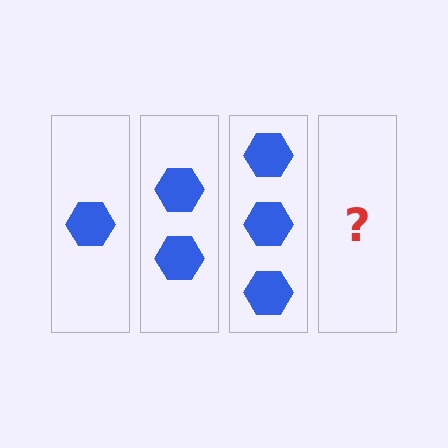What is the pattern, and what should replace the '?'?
The pattern is that each step adds one more hexagon. The '?' should be 4 hexagons.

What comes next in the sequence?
The next element should be 4 hexagons.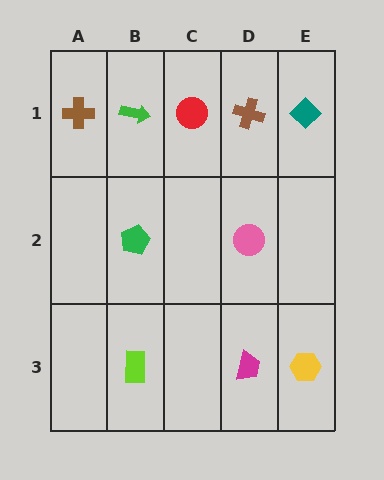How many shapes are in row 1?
5 shapes.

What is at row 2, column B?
A green pentagon.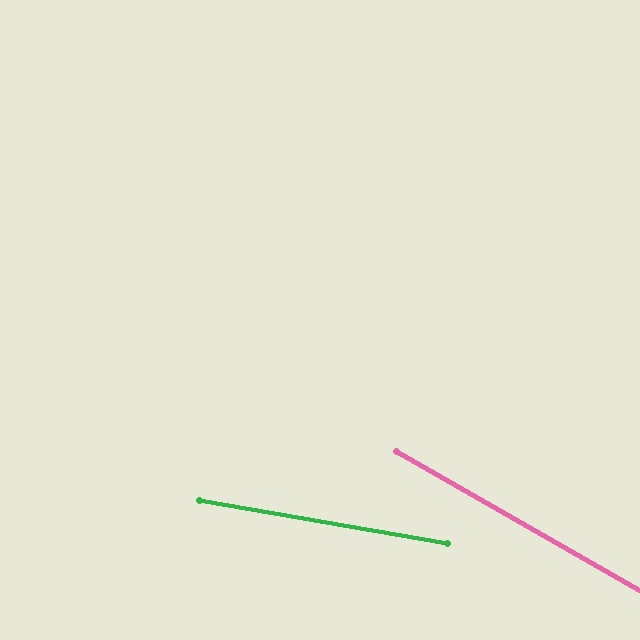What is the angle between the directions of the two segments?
Approximately 20 degrees.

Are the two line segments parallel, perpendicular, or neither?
Neither parallel nor perpendicular — they differ by about 20°.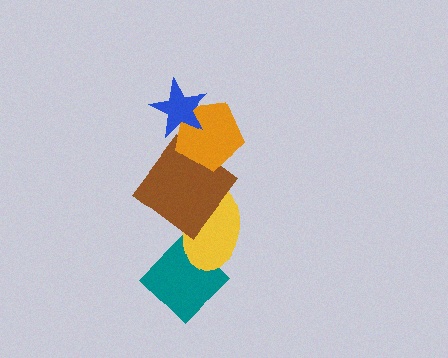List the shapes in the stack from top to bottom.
From top to bottom: the blue star, the orange pentagon, the brown diamond, the yellow ellipse, the teal diamond.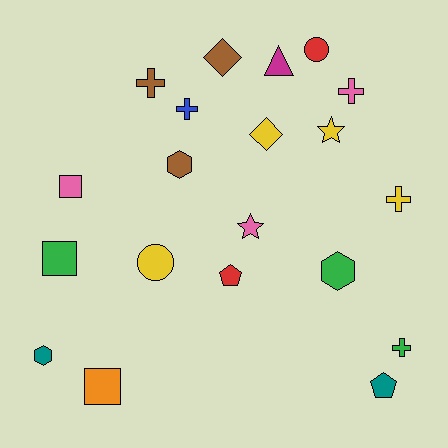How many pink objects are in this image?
There are 3 pink objects.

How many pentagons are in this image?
There are 2 pentagons.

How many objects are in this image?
There are 20 objects.